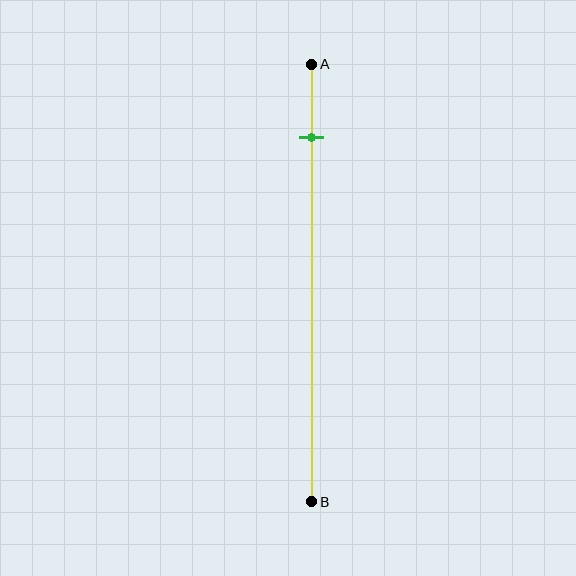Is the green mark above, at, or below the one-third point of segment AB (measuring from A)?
The green mark is above the one-third point of segment AB.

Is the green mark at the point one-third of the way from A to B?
No, the mark is at about 15% from A, not at the 33% one-third point.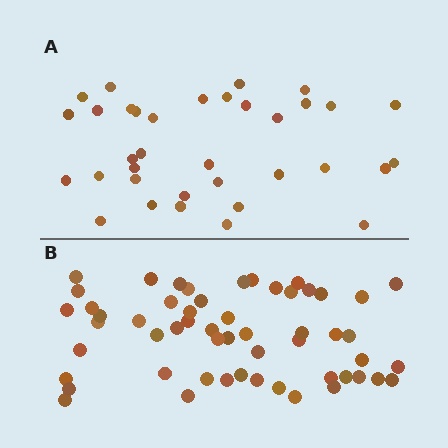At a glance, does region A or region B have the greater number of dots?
Region B (the bottom region) has more dots.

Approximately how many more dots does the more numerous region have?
Region B has approximately 20 more dots than region A.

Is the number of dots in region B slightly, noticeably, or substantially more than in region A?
Region B has substantially more. The ratio is roughly 1.6 to 1.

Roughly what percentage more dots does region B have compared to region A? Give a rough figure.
About 55% more.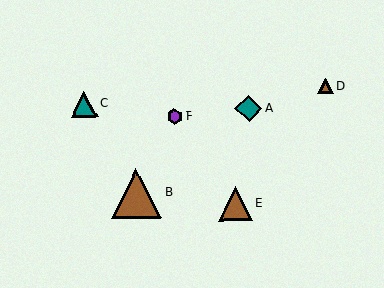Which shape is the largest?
The brown triangle (labeled B) is the largest.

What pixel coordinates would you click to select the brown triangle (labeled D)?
Click at (326, 86) to select the brown triangle D.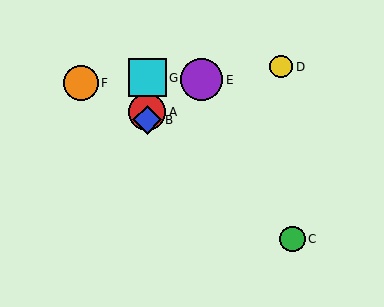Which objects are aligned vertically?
Objects A, B, G are aligned vertically.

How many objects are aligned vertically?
3 objects (A, B, G) are aligned vertically.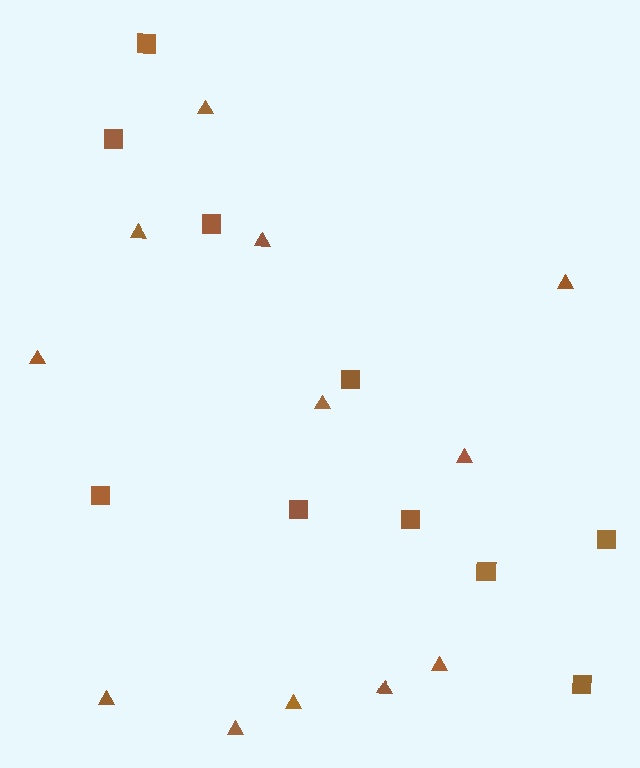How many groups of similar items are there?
There are 2 groups: one group of triangles (12) and one group of squares (10).